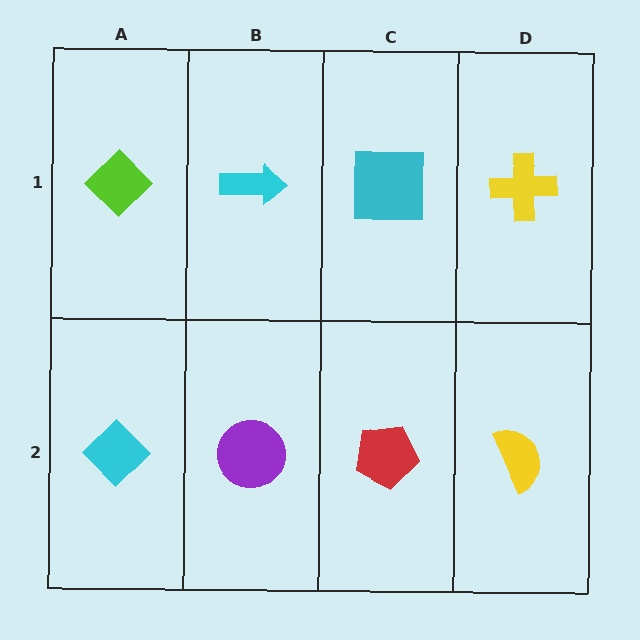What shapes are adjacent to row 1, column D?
A yellow semicircle (row 2, column D), a cyan square (row 1, column C).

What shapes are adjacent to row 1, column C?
A red pentagon (row 2, column C), a cyan arrow (row 1, column B), a yellow cross (row 1, column D).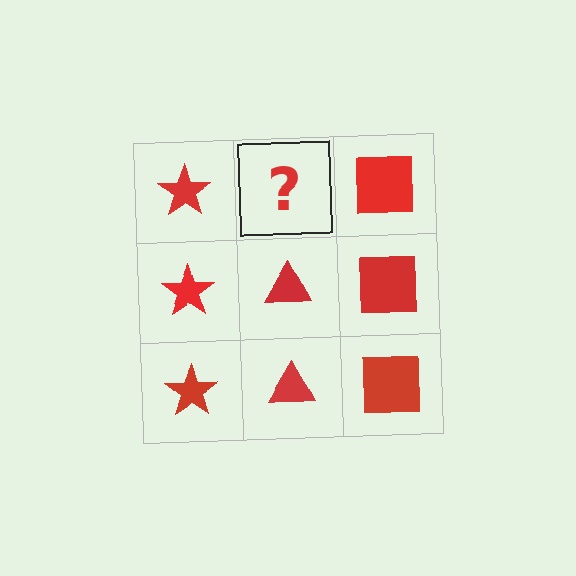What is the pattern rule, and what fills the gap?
The rule is that each column has a consistent shape. The gap should be filled with a red triangle.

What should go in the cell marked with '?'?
The missing cell should contain a red triangle.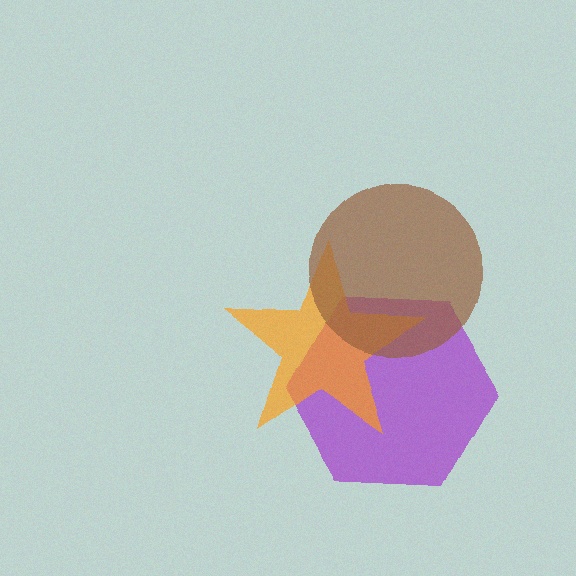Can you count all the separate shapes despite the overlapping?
Yes, there are 3 separate shapes.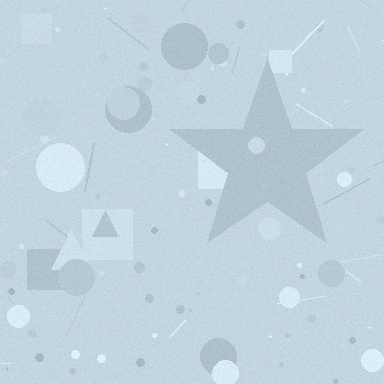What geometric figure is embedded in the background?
A star is embedded in the background.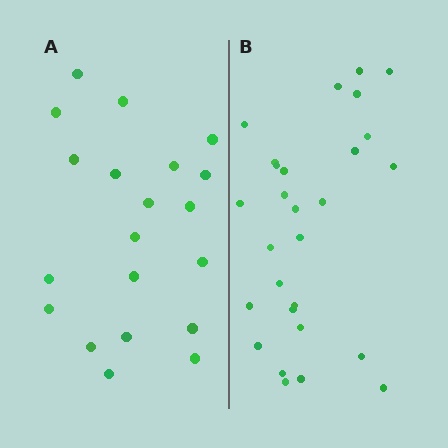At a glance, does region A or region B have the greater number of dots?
Region B (the right region) has more dots.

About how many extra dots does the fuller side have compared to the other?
Region B has roughly 8 or so more dots than region A.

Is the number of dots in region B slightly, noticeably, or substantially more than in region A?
Region B has noticeably more, but not dramatically so. The ratio is roughly 1.4 to 1.